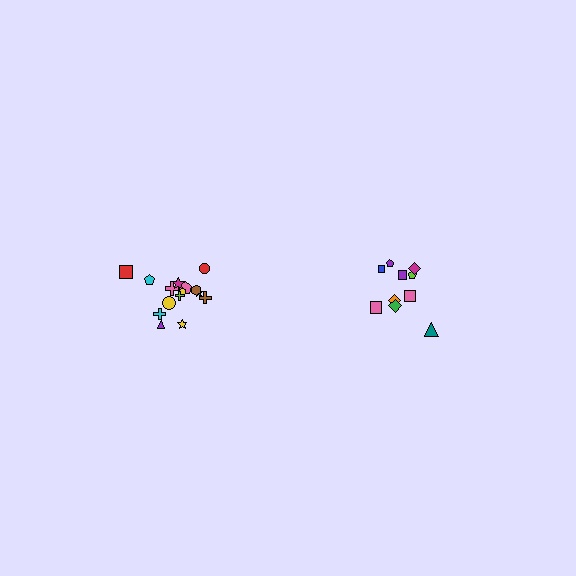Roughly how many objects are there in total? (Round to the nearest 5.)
Roughly 25 objects in total.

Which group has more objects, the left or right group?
The left group.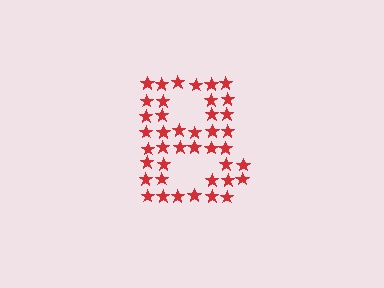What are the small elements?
The small elements are stars.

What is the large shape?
The large shape is the letter B.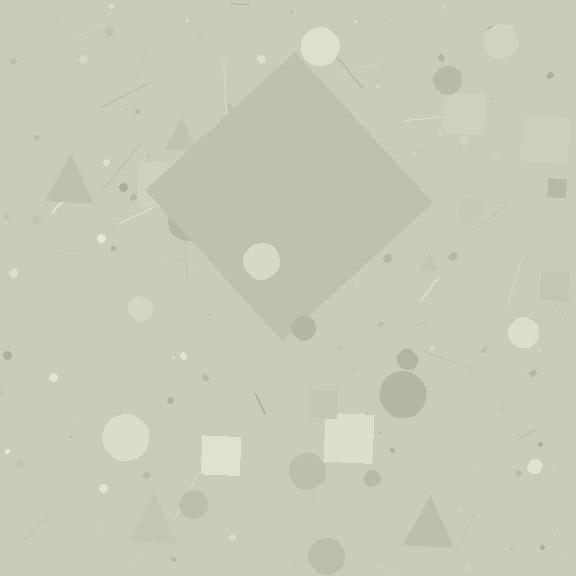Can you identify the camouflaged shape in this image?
The camouflaged shape is a diamond.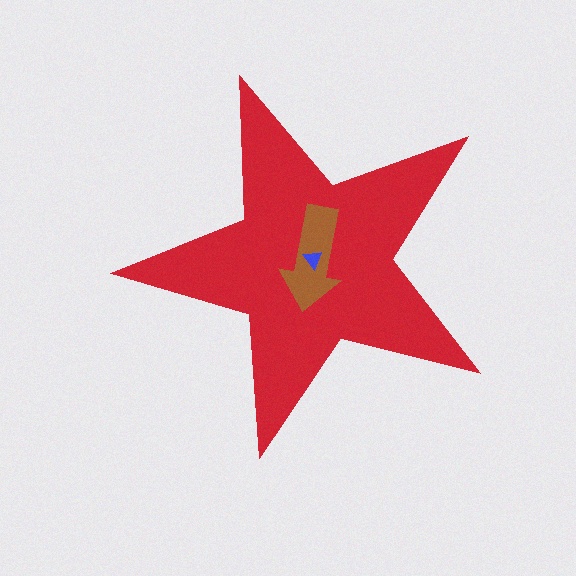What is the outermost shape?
The red star.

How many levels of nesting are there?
3.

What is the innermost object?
The blue triangle.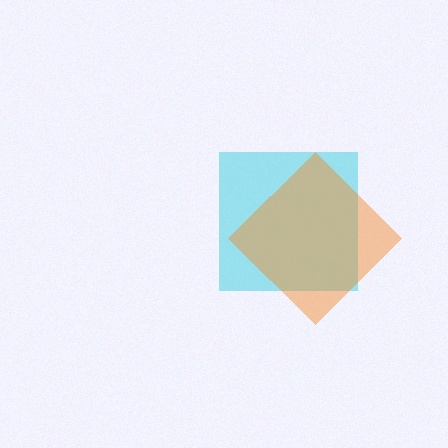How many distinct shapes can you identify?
There are 2 distinct shapes: a cyan square, an orange diamond.